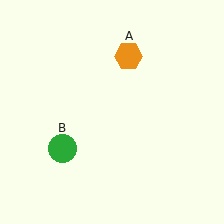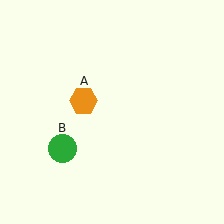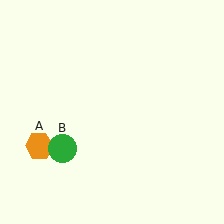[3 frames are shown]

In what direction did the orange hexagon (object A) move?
The orange hexagon (object A) moved down and to the left.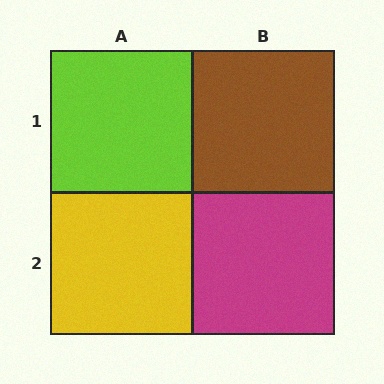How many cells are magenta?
1 cell is magenta.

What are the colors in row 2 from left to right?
Yellow, magenta.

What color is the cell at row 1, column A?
Lime.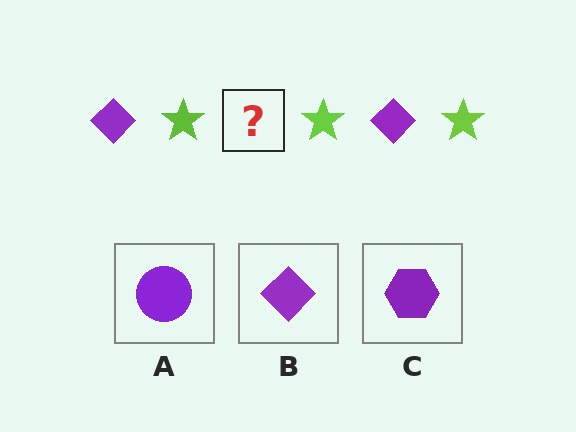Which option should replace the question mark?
Option B.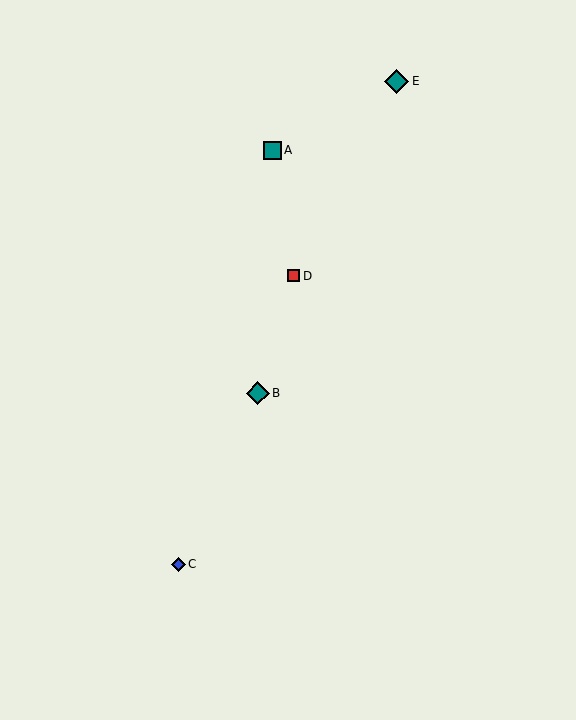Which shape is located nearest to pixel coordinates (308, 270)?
The red square (labeled D) at (294, 276) is nearest to that location.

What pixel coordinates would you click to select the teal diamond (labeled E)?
Click at (397, 81) to select the teal diamond E.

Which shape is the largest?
The teal diamond (labeled E) is the largest.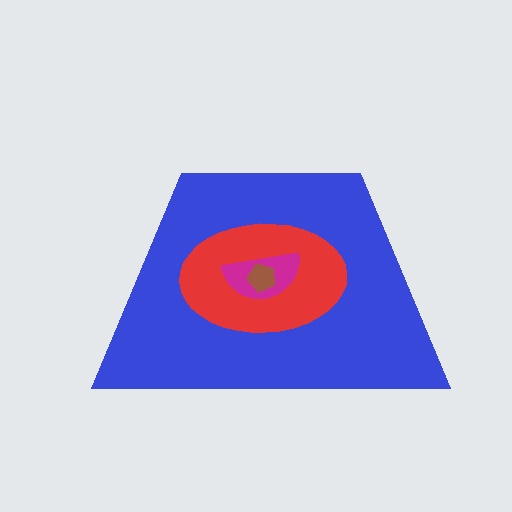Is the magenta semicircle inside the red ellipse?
Yes.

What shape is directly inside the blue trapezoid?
The red ellipse.